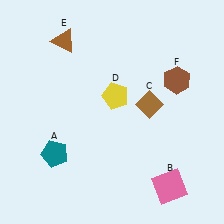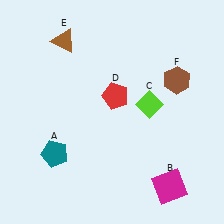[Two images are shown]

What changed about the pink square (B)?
In Image 1, B is pink. In Image 2, it changed to magenta.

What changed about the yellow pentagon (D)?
In Image 1, D is yellow. In Image 2, it changed to red.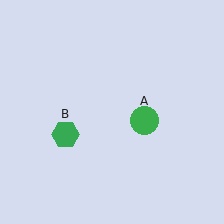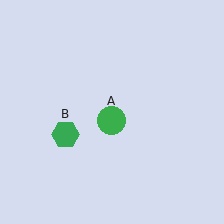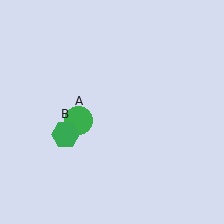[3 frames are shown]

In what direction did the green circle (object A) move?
The green circle (object A) moved left.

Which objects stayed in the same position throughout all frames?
Green hexagon (object B) remained stationary.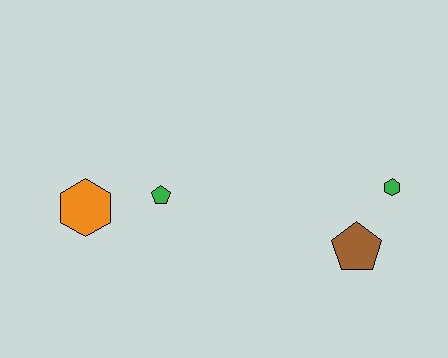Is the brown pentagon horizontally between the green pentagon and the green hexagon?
Yes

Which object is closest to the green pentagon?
The orange hexagon is closest to the green pentagon.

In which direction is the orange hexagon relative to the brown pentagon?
The orange hexagon is to the left of the brown pentagon.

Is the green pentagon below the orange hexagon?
No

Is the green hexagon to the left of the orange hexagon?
No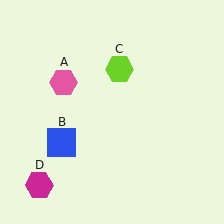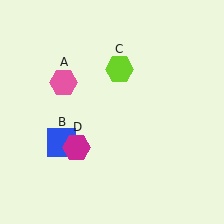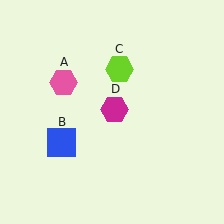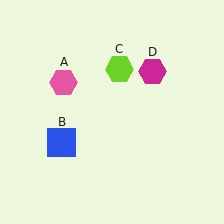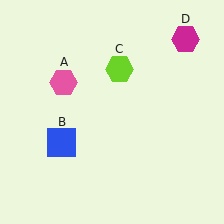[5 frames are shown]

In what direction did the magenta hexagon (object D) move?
The magenta hexagon (object D) moved up and to the right.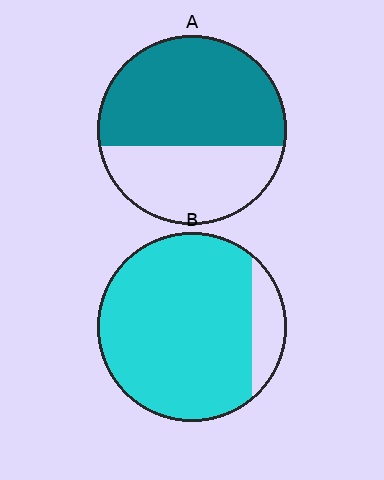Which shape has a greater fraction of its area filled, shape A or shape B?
Shape B.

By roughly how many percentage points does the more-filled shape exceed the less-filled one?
By roughly 25 percentage points (B over A).